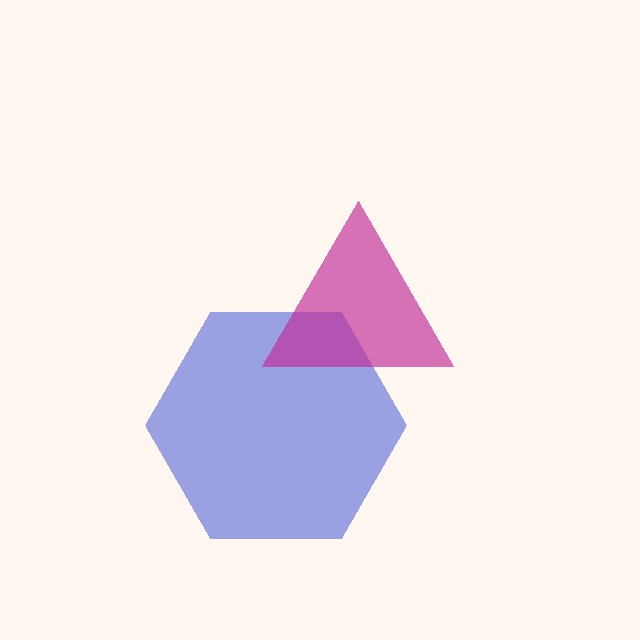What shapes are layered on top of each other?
The layered shapes are: a blue hexagon, a magenta triangle.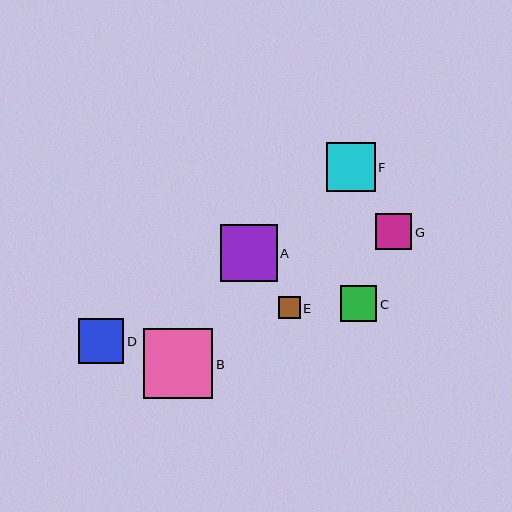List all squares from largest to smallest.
From largest to smallest: B, A, F, D, G, C, E.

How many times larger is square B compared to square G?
Square B is approximately 1.9 times the size of square G.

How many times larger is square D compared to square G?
Square D is approximately 1.2 times the size of square G.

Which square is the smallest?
Square E is the smallest with a size of approximately 22 pixels.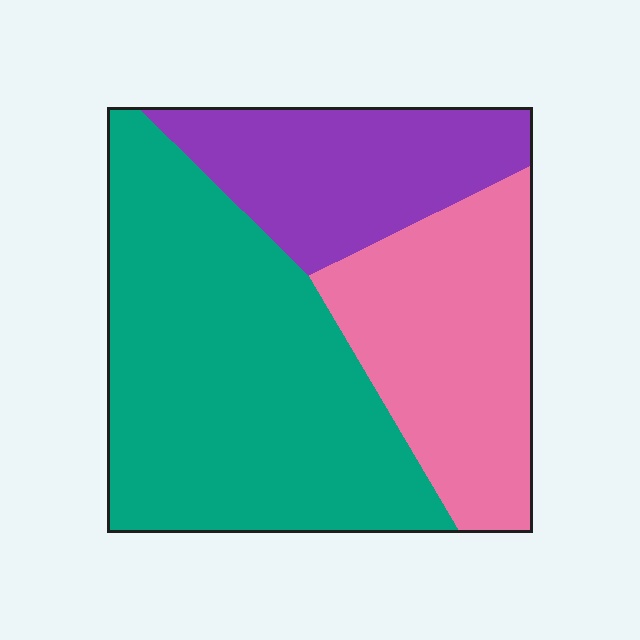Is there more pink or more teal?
Teal.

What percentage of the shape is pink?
Pink takes up about one quarter (1/4) of the shape.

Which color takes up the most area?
Teal, at roughly 50%.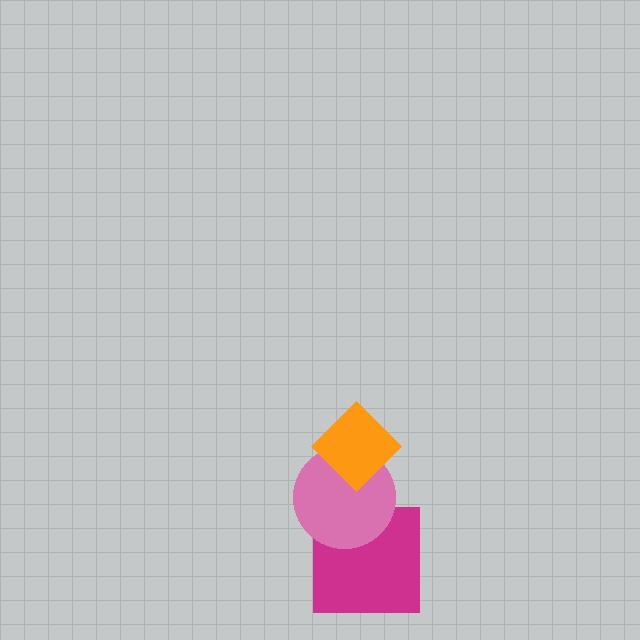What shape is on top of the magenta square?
The pink circle is on top of the magenta square.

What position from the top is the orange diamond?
The orange diamond is 1st from the top.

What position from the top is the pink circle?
The pink circle is 2nd from the top.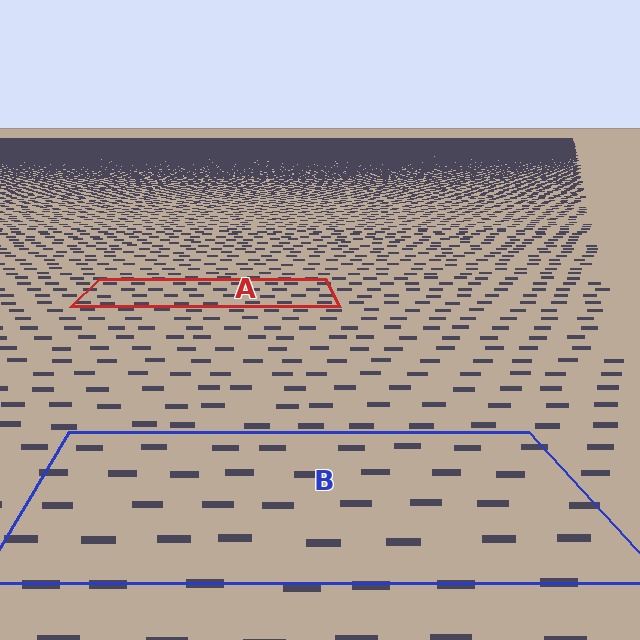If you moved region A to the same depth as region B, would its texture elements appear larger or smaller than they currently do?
They would appear larger. At a closer depth, the same texture elements are projected at a bigger on-screen size.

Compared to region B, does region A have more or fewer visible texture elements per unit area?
Region A has more texture elements per unit area — they are packed more densely because it is farther away.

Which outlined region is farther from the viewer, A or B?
Region A is farther from the viewer — the texture elements inside it appear smaller and more densely packed.